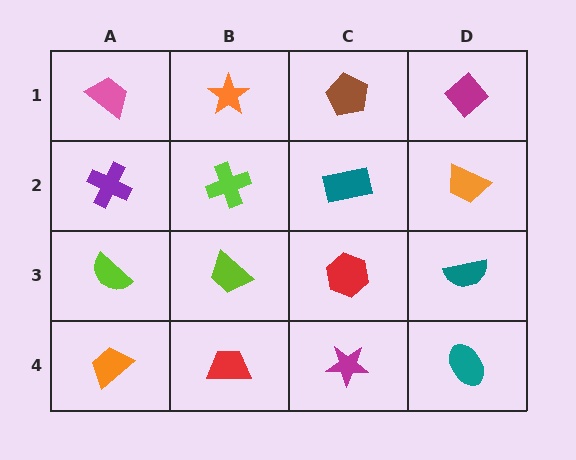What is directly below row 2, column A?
A lime semicircle.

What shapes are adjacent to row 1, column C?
A teal rectangle (row 2, column C), an orange star (row 1, column B), a magenta diamond (row 1, column D).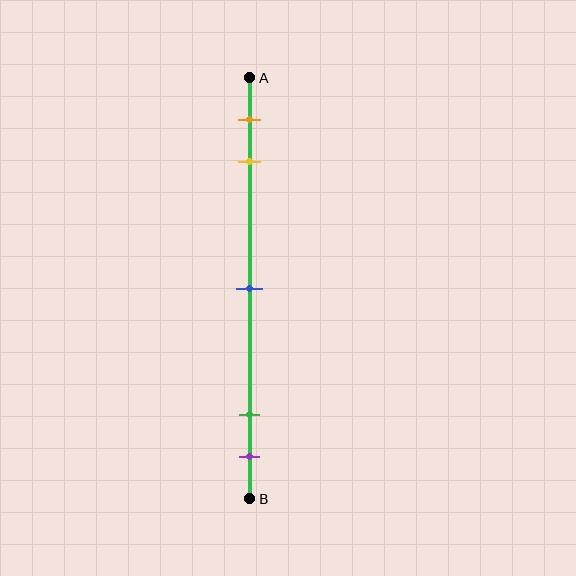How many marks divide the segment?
There are 5 marks dividing the segment.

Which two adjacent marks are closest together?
The green and purple marks are the closest adjacent pair.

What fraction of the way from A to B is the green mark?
The green mark is approximately 80% (0.8) of the way from A to B.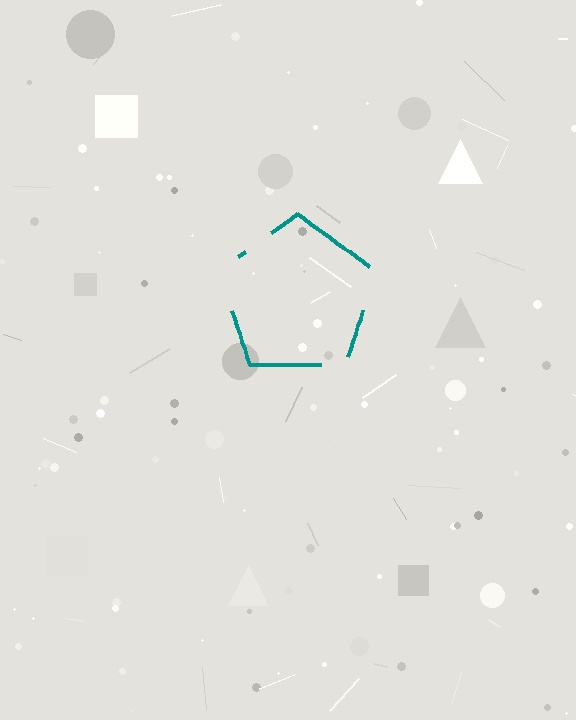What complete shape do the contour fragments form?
The contour fragments form a pentagon.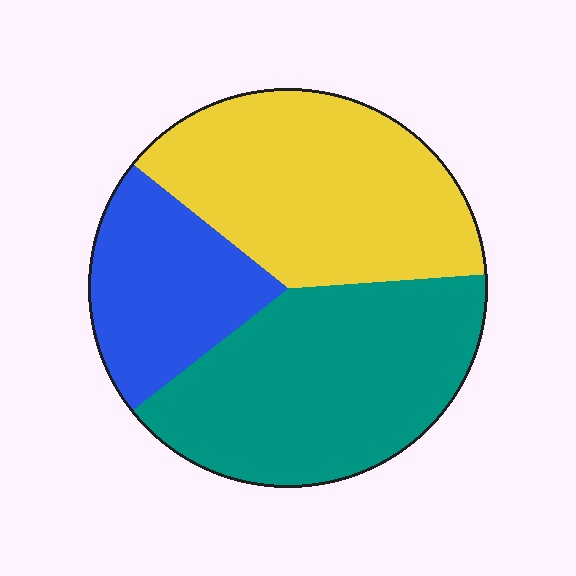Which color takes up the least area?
Blue, at roughly 20%.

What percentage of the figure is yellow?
Yellow takes up about three eighths (3/8) of the figure.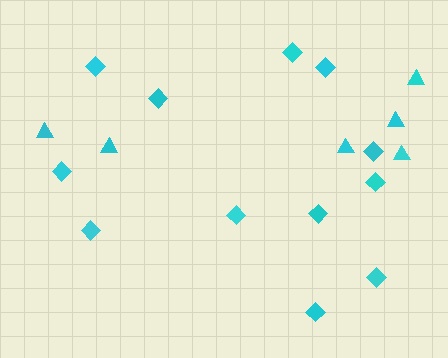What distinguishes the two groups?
There are 2 groups: one group of triangles (6) and one group of diamonds (12).